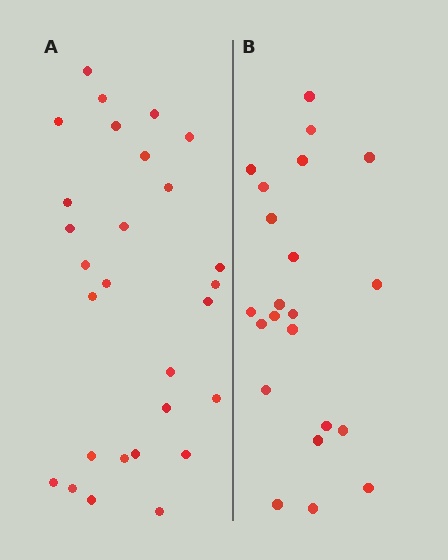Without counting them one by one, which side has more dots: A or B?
Region A (the left region) has more dots.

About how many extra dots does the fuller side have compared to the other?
Region A has about 6 more dots than region B.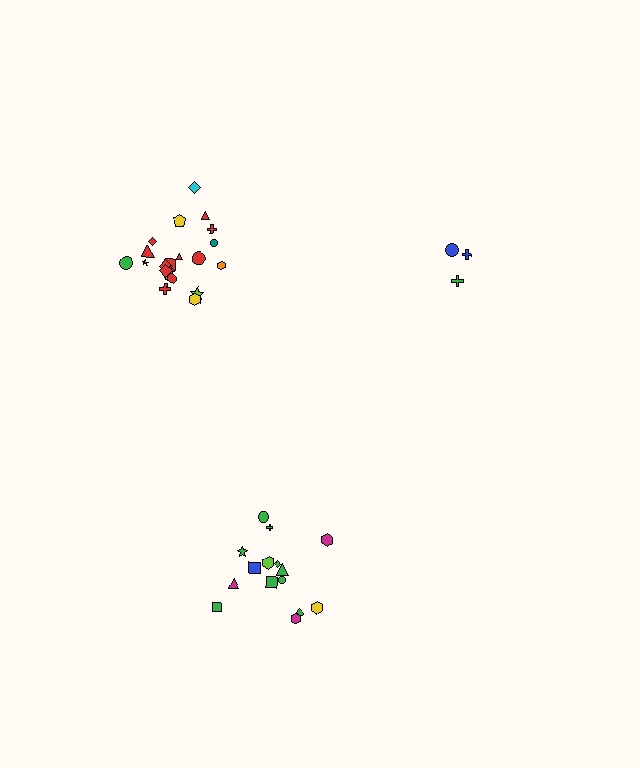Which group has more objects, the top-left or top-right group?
The top-left group.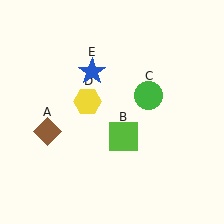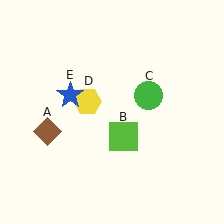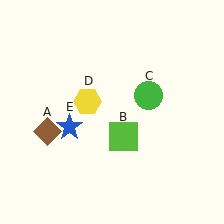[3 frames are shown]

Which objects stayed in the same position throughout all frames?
Brown diamond (object A) and lime square (object B) and green circle (object C) and yellow hexagon (object D) remained stationary.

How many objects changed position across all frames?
1 object changed position: blue star (object E).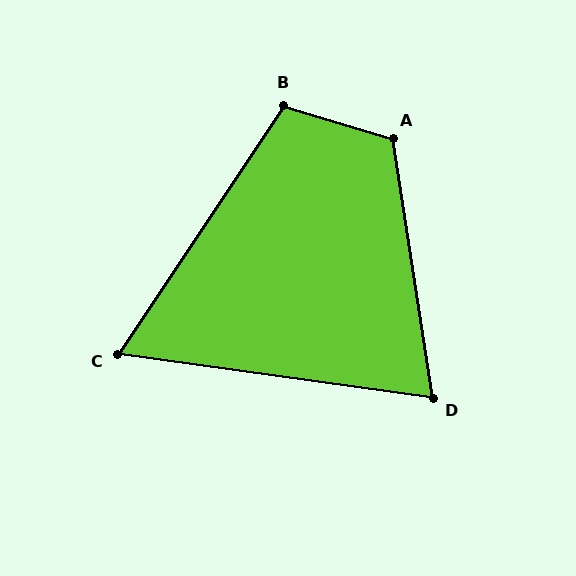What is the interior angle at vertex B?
Approximately 107 degrees (obtuse).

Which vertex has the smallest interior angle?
C, at approximately 64 degrees.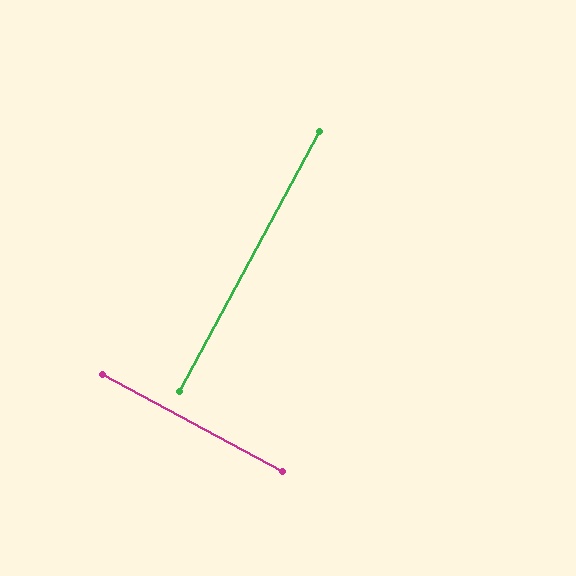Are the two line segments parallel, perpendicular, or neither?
Perpendicular — they meet at approximately 90°.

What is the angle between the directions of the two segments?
Approximately 90 degrees.